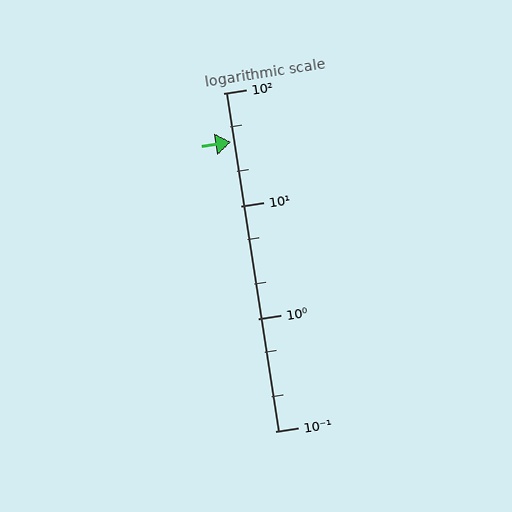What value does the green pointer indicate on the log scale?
The pointer indicates approximately 37.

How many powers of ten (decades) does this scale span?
The scale spans 3 decades, from 0.1 to 100.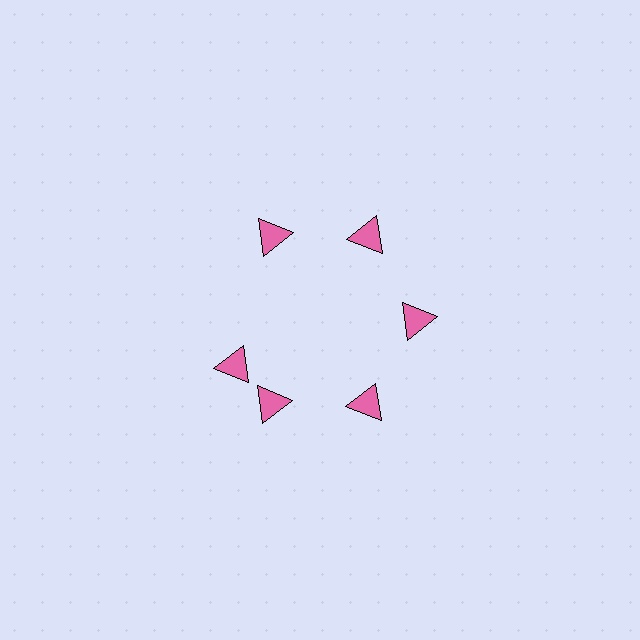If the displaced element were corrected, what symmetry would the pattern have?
It would have 6-fold rotational symmetry — the pattern would map onto itself every 60 degrees.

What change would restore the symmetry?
The symmetry would be restored by rotating it back into even spacing with its neighbors so that all 6 triangles sit at equal angles and equal distance from the center.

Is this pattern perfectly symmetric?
No. The 6 pink triangles are arranged in a ring, but one element near the 9 o'clock position is rotated out of alignment along the ring, breaking the 6-fold rotational symmetry.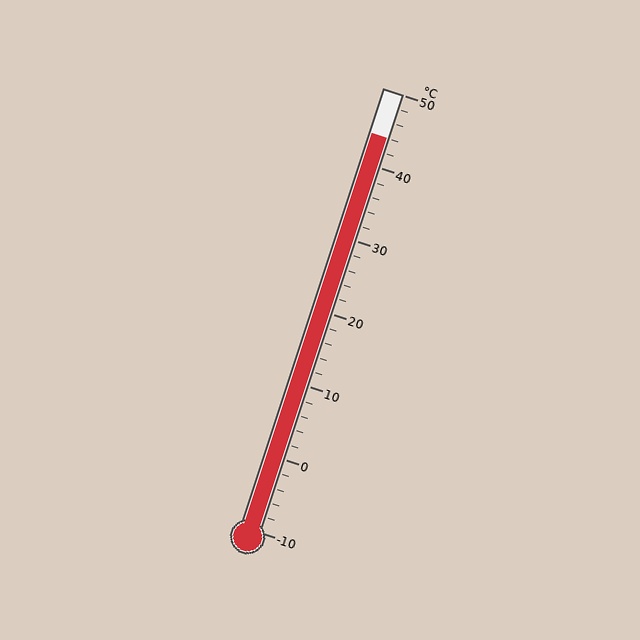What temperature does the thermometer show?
The thermometer shows approximately 44°C.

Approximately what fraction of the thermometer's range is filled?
The thermometer is filled to approximately 90% of its range.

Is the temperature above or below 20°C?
The temperature is above 20°C.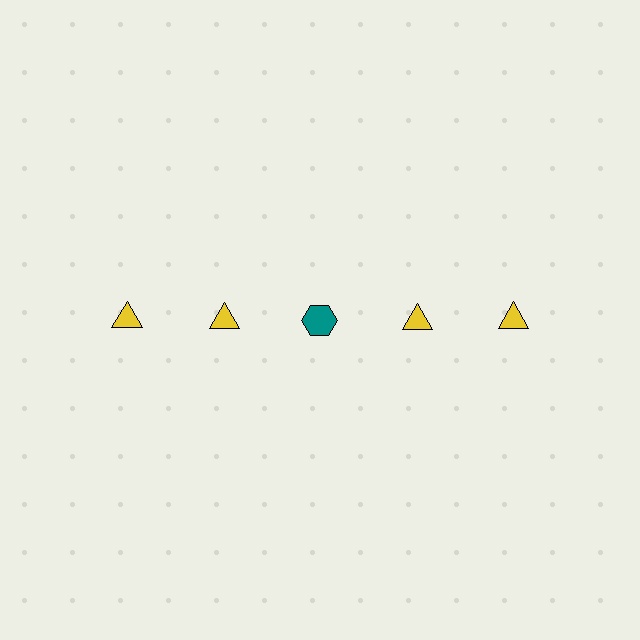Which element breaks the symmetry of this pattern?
The teal hexagon in the top row, center column breaks the symmetry. All other shapes are yellow triangles.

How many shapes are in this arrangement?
There are 5 shapes arranged in a grid pattern.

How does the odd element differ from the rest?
It differs in both color (teal instead of yellow) and shape (hexagon instead of triangle).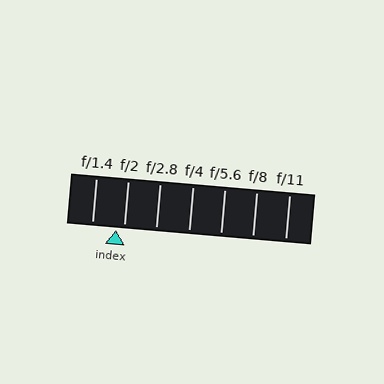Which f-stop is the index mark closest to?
The index mark is closest to f/2.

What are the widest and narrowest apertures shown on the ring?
The widest aperture shown is f/1.4 and the narrowest is f/11.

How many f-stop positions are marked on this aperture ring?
There are 7 f-stop positions marked.